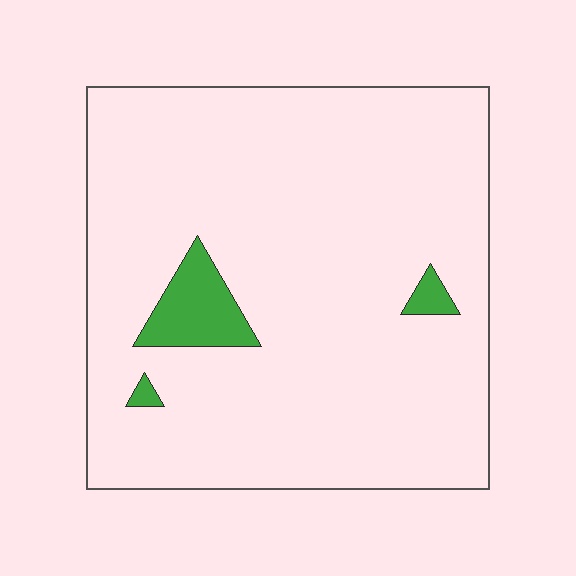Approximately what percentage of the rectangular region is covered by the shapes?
Approximately 5%.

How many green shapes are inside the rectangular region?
3.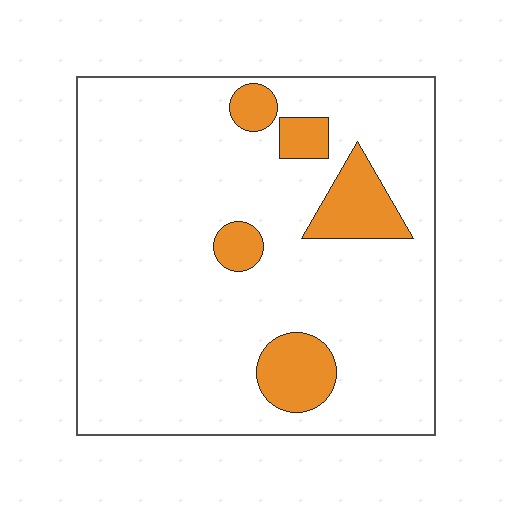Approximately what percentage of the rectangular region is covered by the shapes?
Approximately 15%.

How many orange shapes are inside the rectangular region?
5.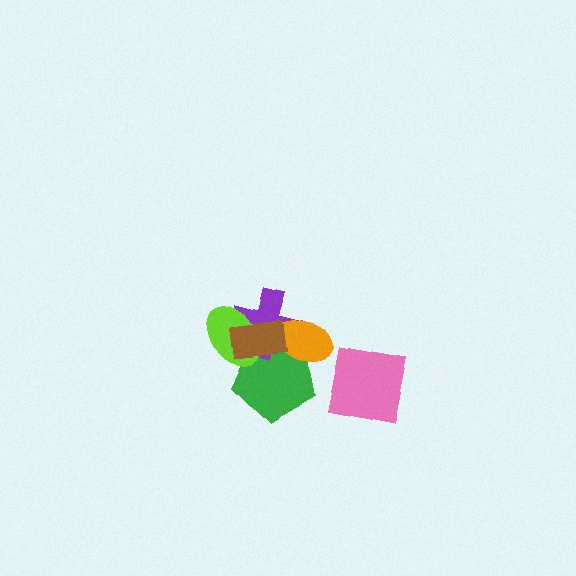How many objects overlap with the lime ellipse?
4 objects overlap with the lime ellipse.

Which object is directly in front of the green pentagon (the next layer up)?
The purple cross is directly in front of the green pentagon.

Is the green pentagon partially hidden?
Yes, it is partially covered by another shape.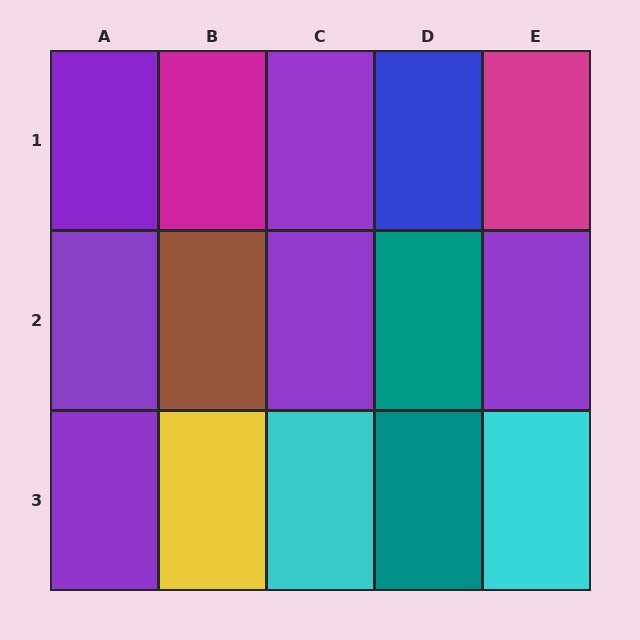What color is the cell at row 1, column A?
Purple.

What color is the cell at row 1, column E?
Magenta.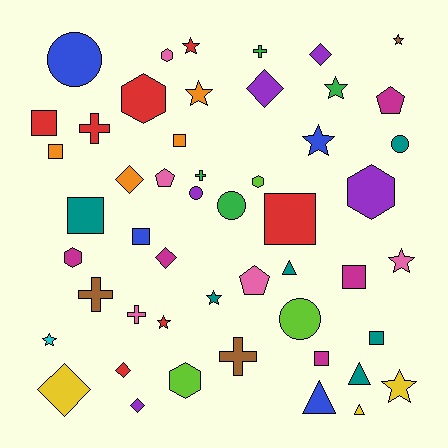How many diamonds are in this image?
There are 7 diamonds.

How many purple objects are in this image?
There are 5 purple objects.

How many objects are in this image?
There are 50 objects.